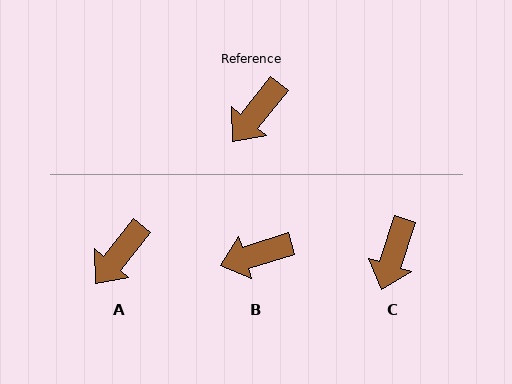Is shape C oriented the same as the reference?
No, it is off by about 22 degrees.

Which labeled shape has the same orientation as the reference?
A.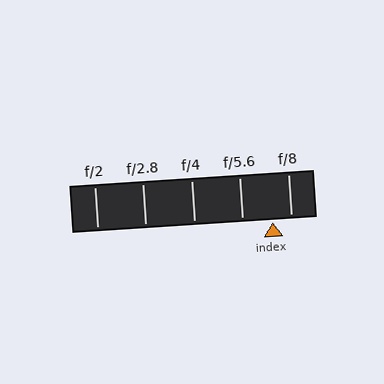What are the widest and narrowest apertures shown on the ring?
The widest aperture shown is f/2 and the narrowest is f/8.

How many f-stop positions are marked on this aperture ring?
There are 5 f-stop positions marked.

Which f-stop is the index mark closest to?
The index mark is closest to f/8.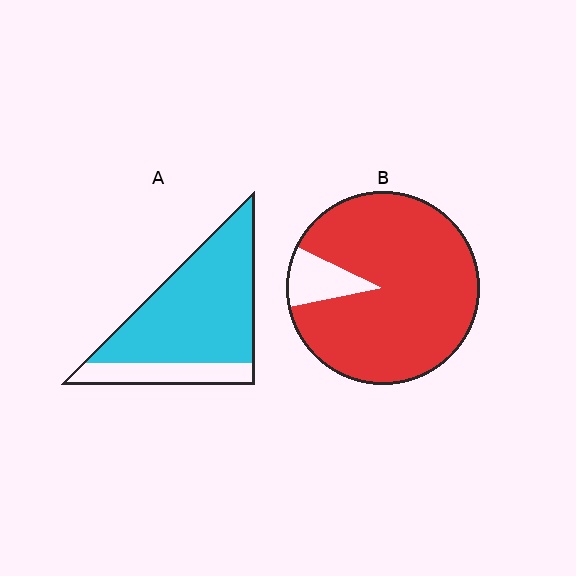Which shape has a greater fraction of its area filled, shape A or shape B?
Shape B.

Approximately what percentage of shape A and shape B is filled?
A is approximately 80% and B is approximately 90%.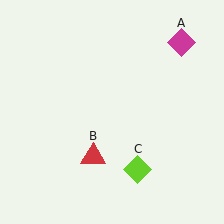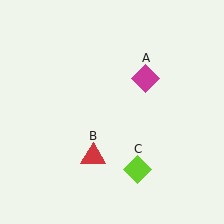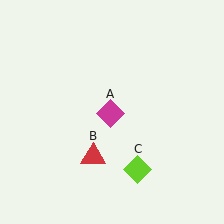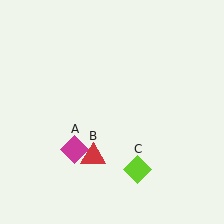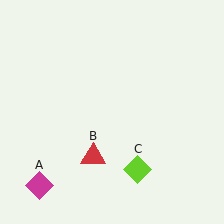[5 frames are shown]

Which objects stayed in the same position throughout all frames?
Red triangle (object B) and lime diamond (object C) remained stationary.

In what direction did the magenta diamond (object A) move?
The magenta diamond (object A) moved down and to the left.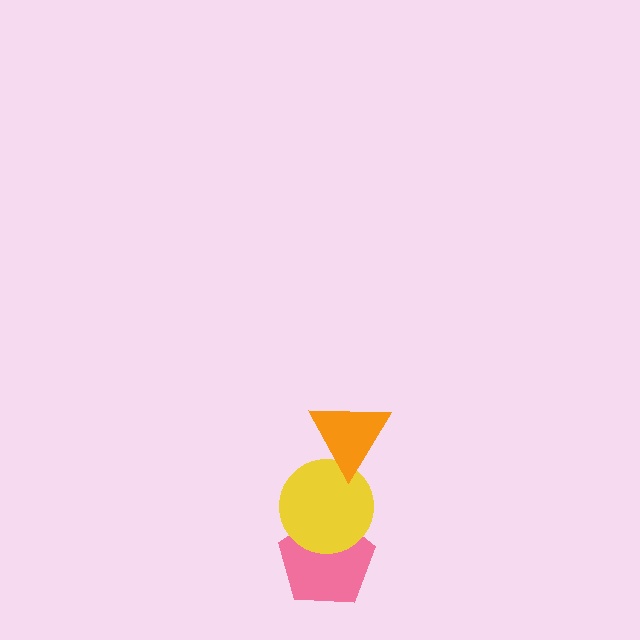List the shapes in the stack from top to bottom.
From top to bottom: the orange triangle, the yellow circle, the pink pentagon.